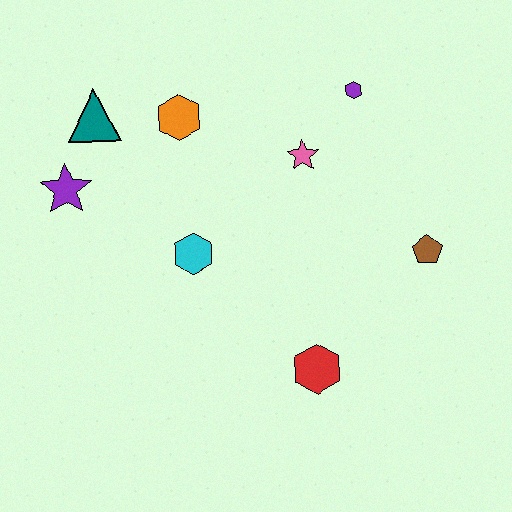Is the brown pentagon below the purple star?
Yes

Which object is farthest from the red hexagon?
The teal triangle is farthest from the red hexagon.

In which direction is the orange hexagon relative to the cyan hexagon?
The orange hexagon is above the cyan hexagon.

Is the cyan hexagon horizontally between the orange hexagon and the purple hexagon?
Yes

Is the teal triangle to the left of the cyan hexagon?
Yes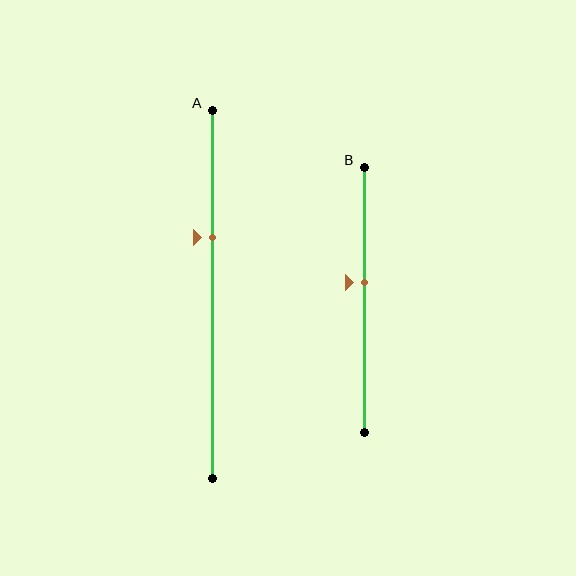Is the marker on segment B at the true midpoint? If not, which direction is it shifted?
No, the marker on segment B is shifted upward by about 7% of the segment length.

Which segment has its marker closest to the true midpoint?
Segment B has its marker closest to the true midpoint.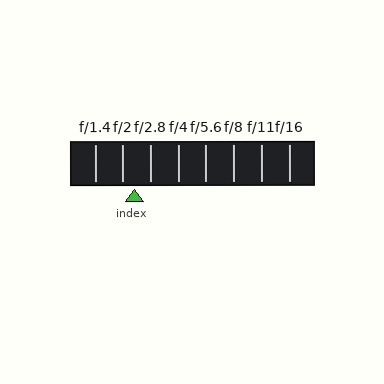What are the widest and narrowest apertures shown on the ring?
The widest aperture shown is f/1.4 and the narrowest is f/16.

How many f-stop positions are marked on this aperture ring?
There are 8 f-stop positions marked.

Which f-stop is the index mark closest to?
The index mark is closest to f/2.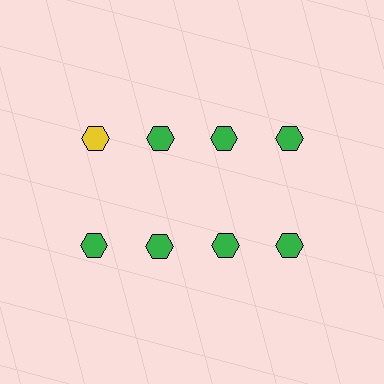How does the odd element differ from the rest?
It has a different color: yellow instead of green.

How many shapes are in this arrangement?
There are 8 shapes arranged in a grid pattern.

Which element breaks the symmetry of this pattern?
The yellow hexagon in the top row, leftmost column breaks the symmetry. All other shapes are green hexagons.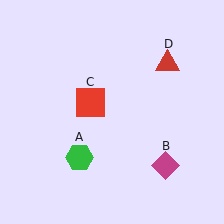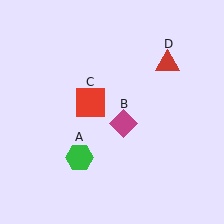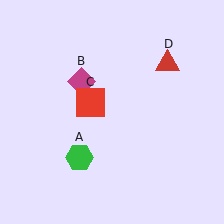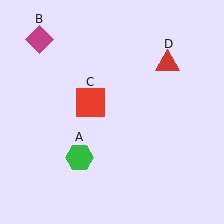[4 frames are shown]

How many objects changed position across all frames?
1 object changed position: magenta diamond (object B).